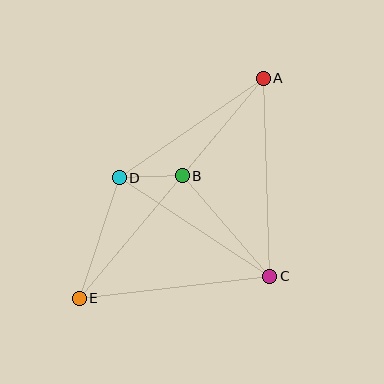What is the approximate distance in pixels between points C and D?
The distance between C and D is approximately 180 pixels.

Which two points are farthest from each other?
Points A and E are farthest from each other.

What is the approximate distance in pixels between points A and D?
The distance between A and D is approximately 175 pixels.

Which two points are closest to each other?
Points B and D are closest to each other.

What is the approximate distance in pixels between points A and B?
The distance between A and B is approximately 127 pixels.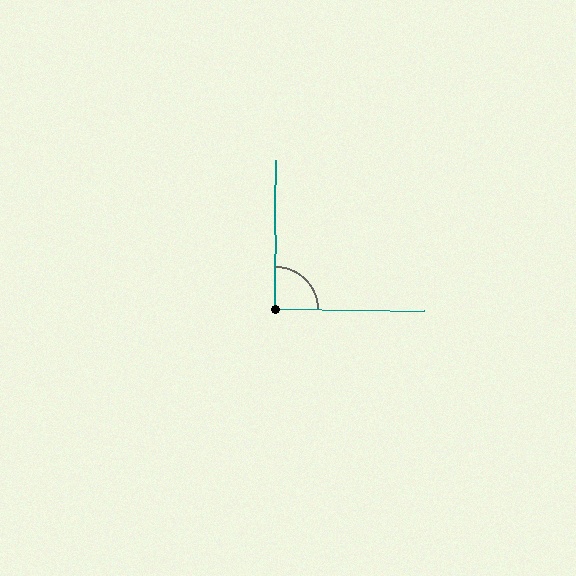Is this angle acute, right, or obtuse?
It is approximately a right angle.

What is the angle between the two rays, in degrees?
Approximately 90 degrees.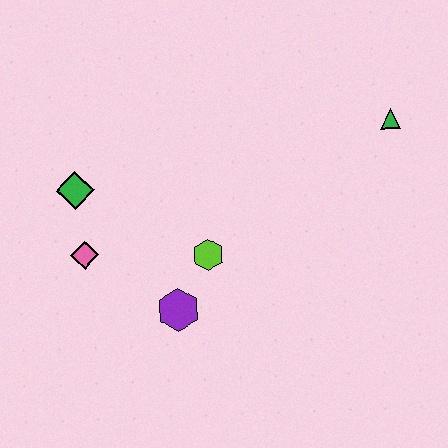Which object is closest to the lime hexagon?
The purple hexagon is closest to the lime hexagon.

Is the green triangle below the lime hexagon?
No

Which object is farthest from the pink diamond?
The green triangle is farthest from the pink diamond.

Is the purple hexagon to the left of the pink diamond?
No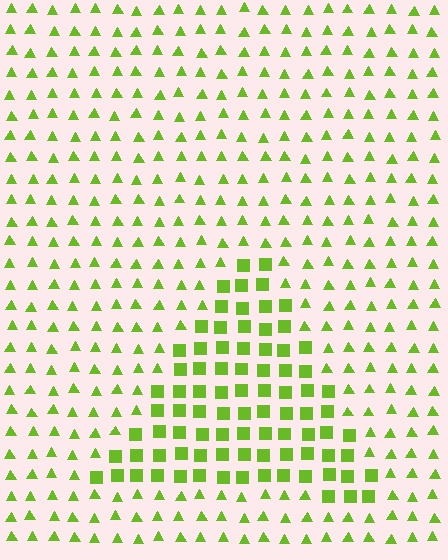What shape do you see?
I see a triangle.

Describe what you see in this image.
The image is filled with small lime elements arranged in a uniform grid. A triangle-shaped region contains squares, while the surrounding area contains triangles. The boundary is defined purely by the change in element shape.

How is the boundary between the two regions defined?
The boundary is defined by a change in element shape: squares inside vs. triangles outside. All elements share the same color and spacing.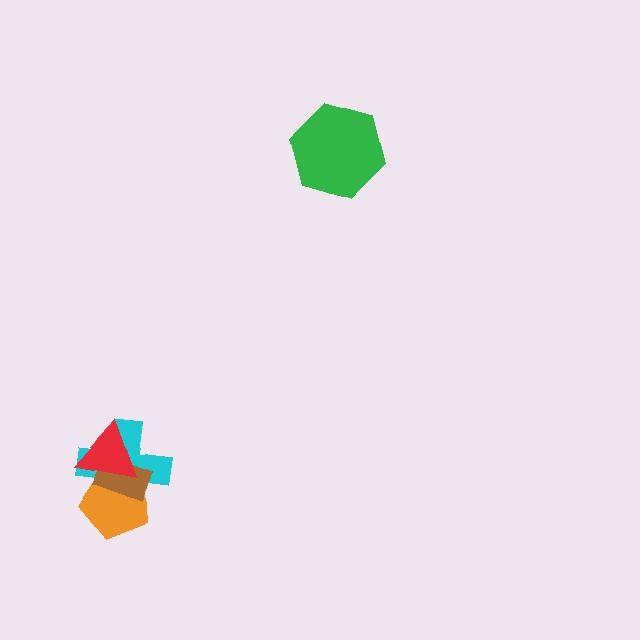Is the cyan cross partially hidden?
Yes, it is partially covered by another shape.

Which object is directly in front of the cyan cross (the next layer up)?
The orange pentagon is directly in front of the cyan cross.